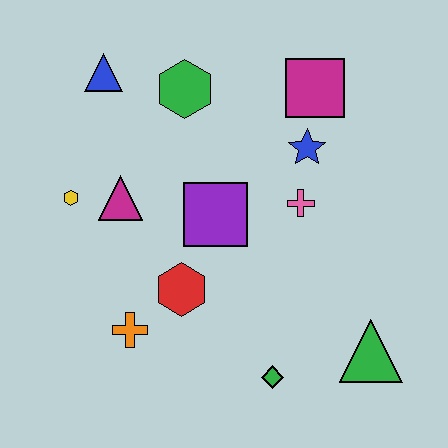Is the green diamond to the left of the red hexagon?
No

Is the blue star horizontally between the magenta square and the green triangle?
No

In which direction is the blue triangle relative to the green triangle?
The blue triangle is above the green triangle.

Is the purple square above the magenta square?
No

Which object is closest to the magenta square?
The blue star is closest to the magenta square.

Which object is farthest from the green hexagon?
The green triangle is farthest from the green hexagon.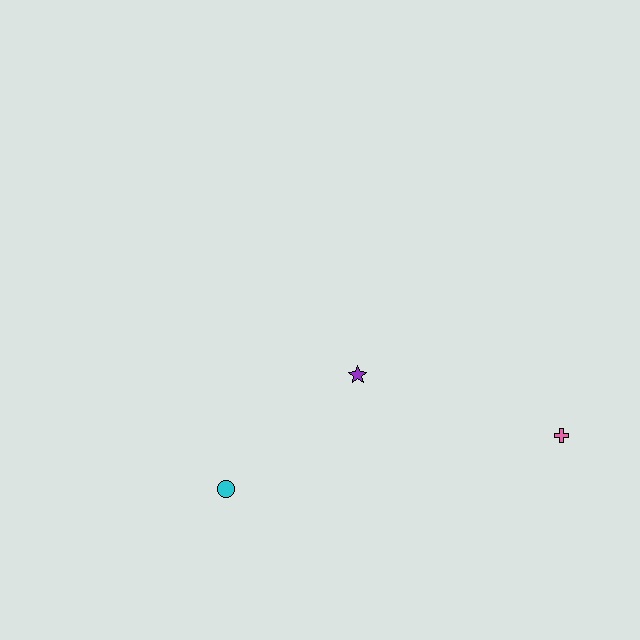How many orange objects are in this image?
There are no orange objects.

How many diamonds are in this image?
There are no diamonds.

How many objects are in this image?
There are 3 objects.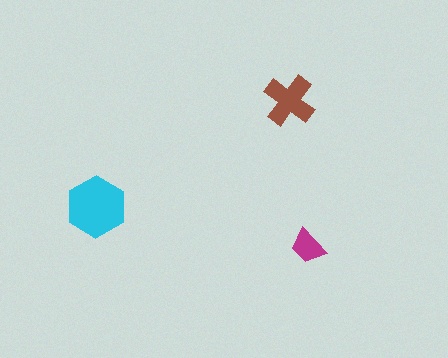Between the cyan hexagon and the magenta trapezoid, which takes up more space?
The cyan hexagon.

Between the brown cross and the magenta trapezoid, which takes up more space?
The brown cross.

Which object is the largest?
The cyan hexagon.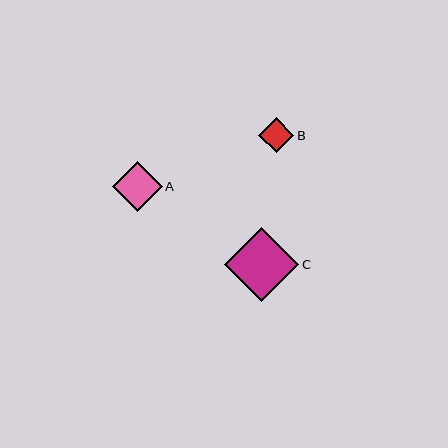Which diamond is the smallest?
Diamond B is the smallest with a size of approximately 35 pixels.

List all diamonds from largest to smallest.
From largest to smallest: C, A, B.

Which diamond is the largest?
Diamond C is the largest with a size of approximately 74 pixels.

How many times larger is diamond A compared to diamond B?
Diamond A is approximately 1.4 times the size of diamond B.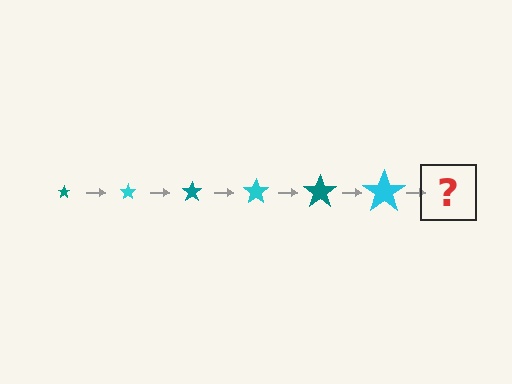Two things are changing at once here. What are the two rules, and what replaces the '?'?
The two rules are that the star grows larger each step and the color cycles through teal and cyan. The '?' should be a teal star, larger than the previous one.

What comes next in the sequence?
The next element should be a teal star, larger than the previous one.